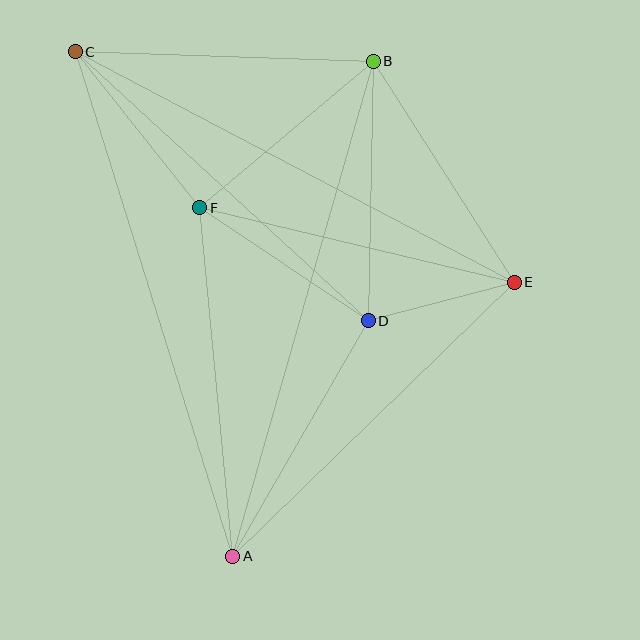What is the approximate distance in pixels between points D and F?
The distance between D and F is approximately 203 pixels.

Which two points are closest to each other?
Points D and E are closest to each other.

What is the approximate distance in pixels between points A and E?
The distance between A and E is approximately 393 pixels.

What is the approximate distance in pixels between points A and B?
The distance between A and B is approximately 515 pixels.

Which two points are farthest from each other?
Points A and C are farthest from each other.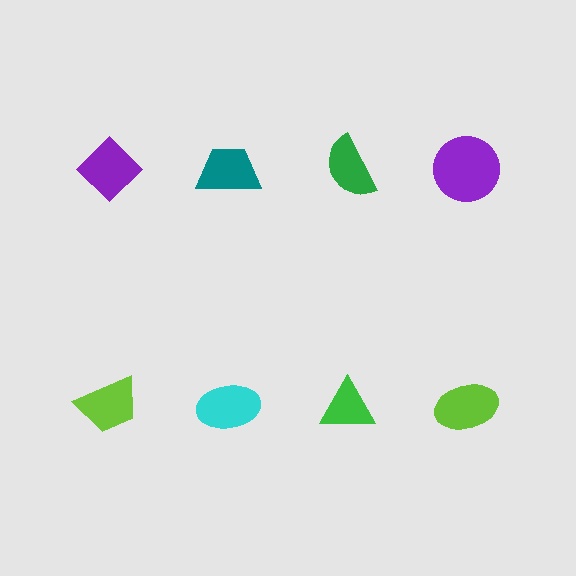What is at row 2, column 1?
A lime trapezoid.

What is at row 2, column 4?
A lime ellipse.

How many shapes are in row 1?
4 shapes.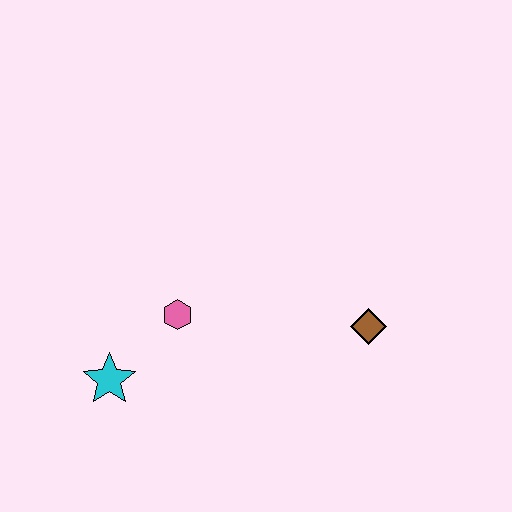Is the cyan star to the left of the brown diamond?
Yes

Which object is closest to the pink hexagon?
The cyan star is closest to the pink hexagon.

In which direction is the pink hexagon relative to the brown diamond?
The pink hexagon is to the left of the brown diamond.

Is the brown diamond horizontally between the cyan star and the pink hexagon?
No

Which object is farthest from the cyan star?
The brown diamond is farthest from the cyan star.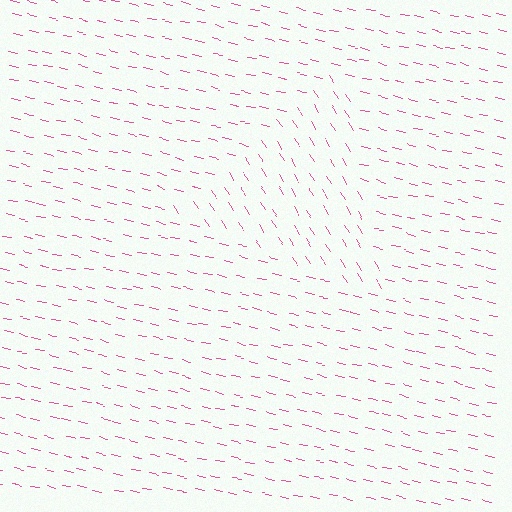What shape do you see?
I see a triangle.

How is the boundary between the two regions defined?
The boundary is defined purely by a change in line orientation (approximately 45 degrees difference). All lines are the same color and thickness.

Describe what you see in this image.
The image is filled with small pink line segments. A triangle region in the image has lines oriented differently from the surrounding lines, creating a visible texture boundary.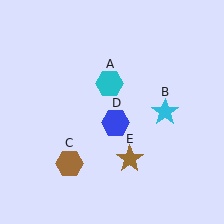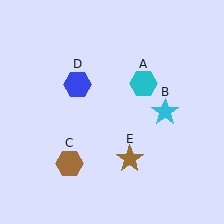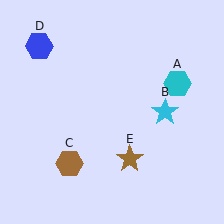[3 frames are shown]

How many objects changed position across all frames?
2 objects changed position: cyan hexagon (object A), blue hexagon (object D).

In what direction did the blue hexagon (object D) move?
The blue hexagon (object D) moved up and to the left.